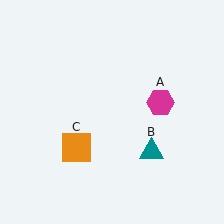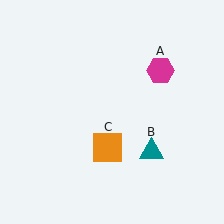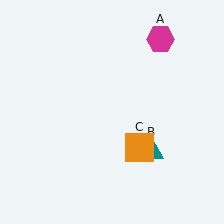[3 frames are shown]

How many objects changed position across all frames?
2 objects changed position: magenta hexagon (object A), orange square (object C).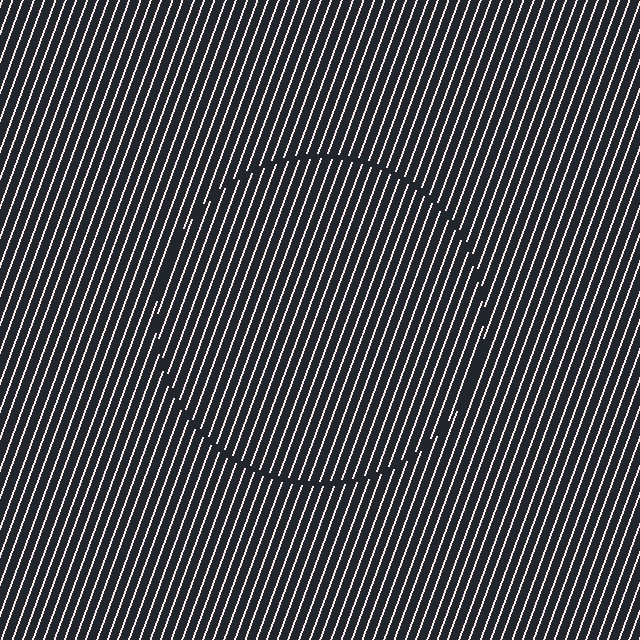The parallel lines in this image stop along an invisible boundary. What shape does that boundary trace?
An illusory circle. The interior of the shape contains the same grating, shifted by half a period — the contour is defined by the phase discontinuity where line-ends from the inner and outer gratings abut.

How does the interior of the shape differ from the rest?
The interior of the shape contains the same grating, shifted by half a period — the contour is defined by the phase discontinuity where line-ends from the inner and outer gratings abut.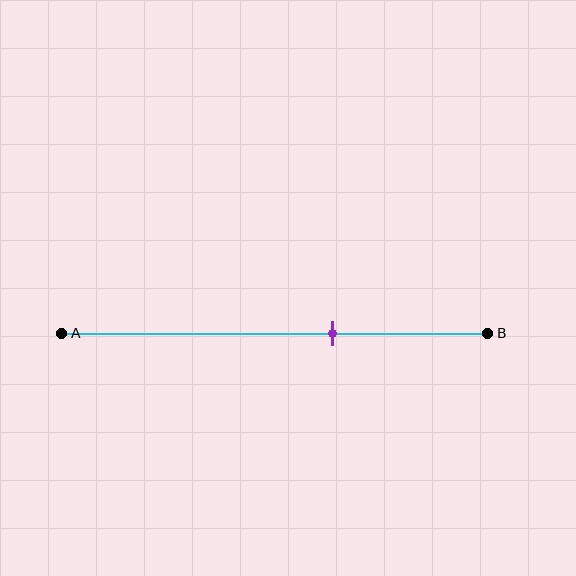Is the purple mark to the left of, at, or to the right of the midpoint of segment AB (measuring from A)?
The purple mark is to the right of the midpoint of segment AB.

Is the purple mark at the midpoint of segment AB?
No, the mark is at about 65% from A, not at the 50% midpoint.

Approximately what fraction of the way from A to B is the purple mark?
The purple mark is approximately 65% of the way from A to B.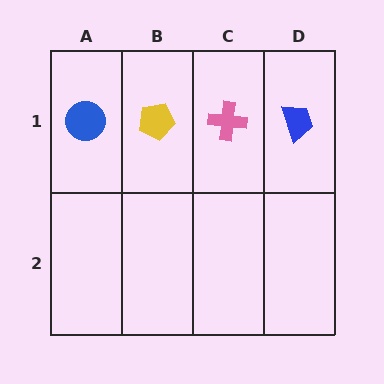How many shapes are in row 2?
0 shapes.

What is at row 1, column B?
A yellow pentagon.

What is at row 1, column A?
A blue circle.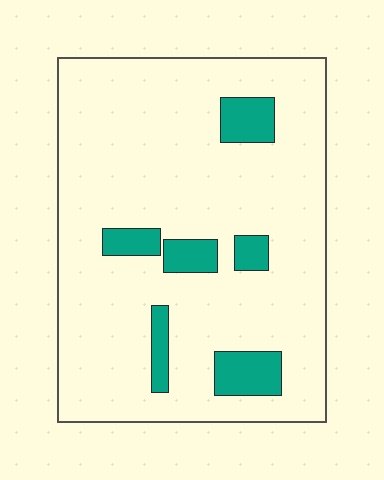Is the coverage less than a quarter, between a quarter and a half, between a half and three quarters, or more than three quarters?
Less than a quarter.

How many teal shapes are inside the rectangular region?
6.